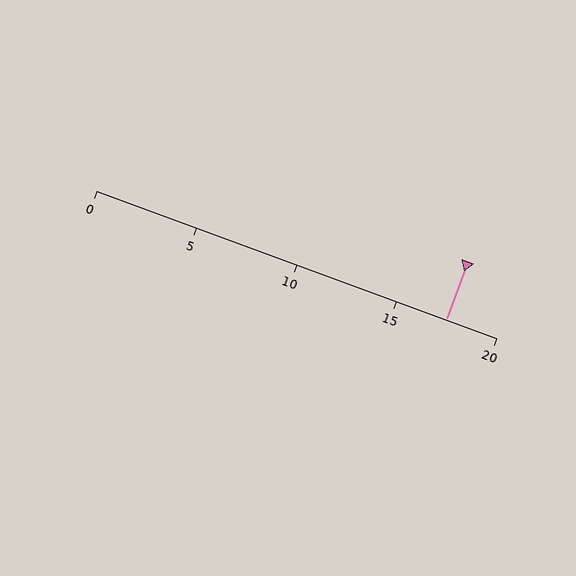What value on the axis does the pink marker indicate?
The marker indicates approximately 17.5.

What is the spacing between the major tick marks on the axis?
The major ticks are spaced 5 apart.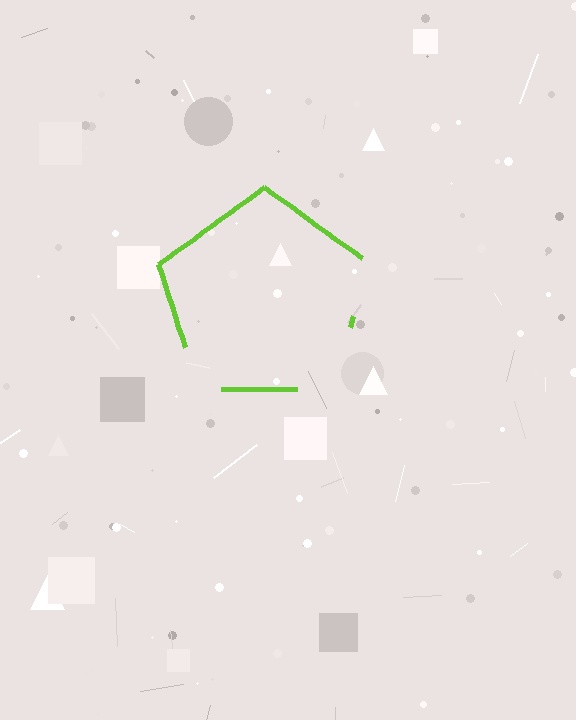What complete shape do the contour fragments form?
The contour fragments form a pentagon.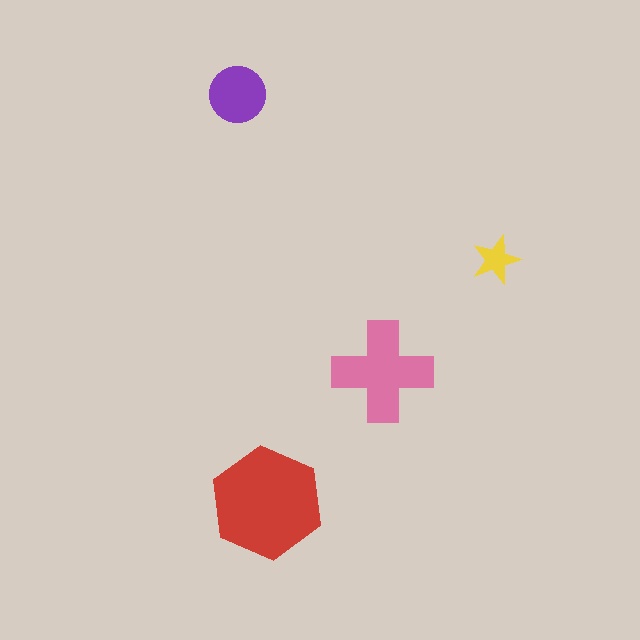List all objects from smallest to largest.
The yellow star, the purple circle, the pink cross, the red hexagon.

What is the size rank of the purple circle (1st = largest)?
3rd.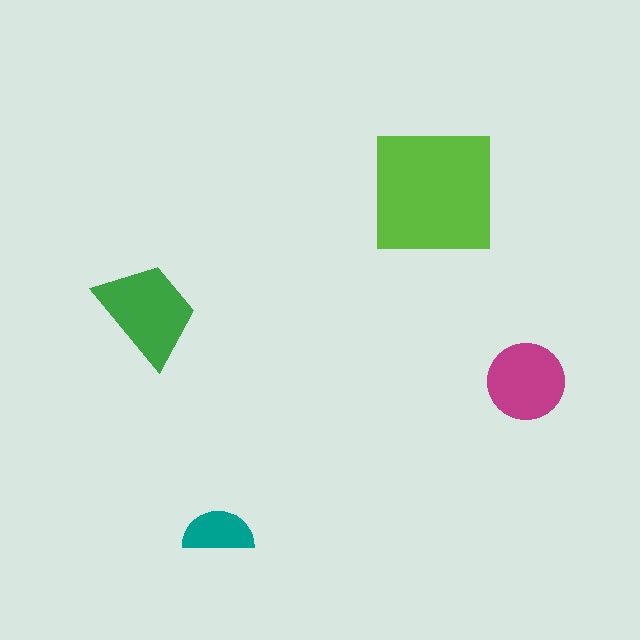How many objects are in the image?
There are 4 objects in the image.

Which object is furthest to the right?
The magenta circle is rightmost.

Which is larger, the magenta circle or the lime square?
The lime square.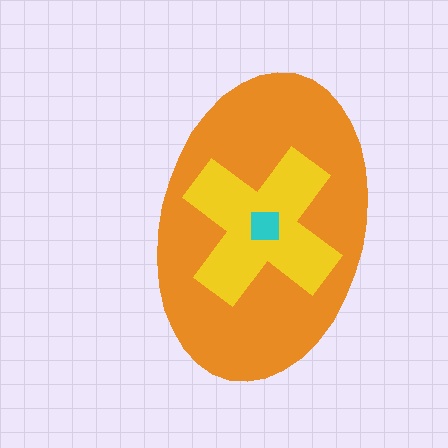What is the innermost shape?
The cyan square.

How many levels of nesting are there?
3.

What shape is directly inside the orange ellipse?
The yellow cross.